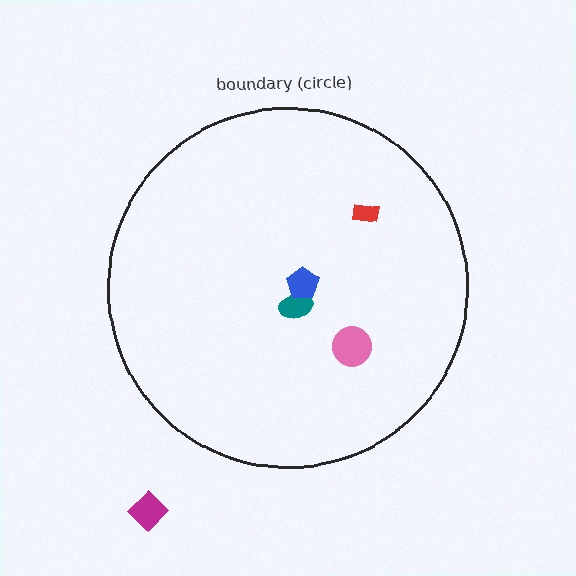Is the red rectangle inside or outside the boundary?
Inside.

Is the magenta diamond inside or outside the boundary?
Outside.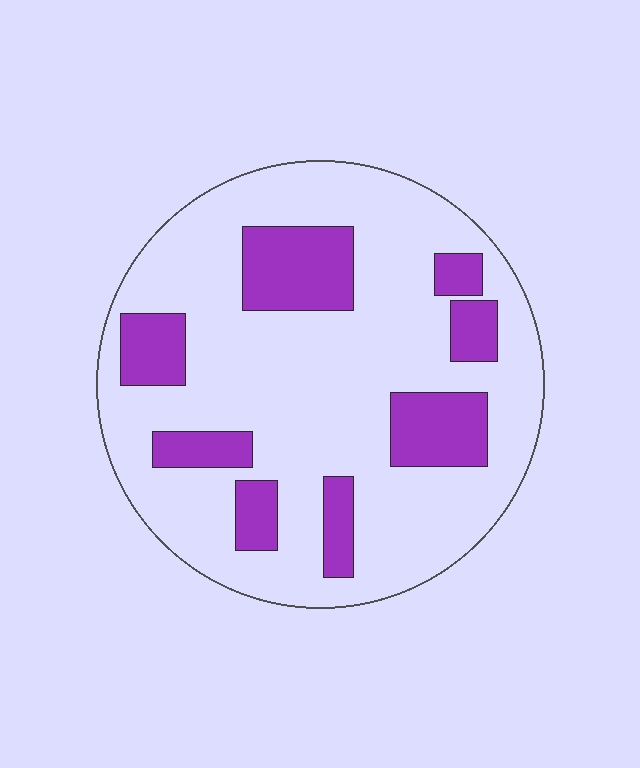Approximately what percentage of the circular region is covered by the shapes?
Approximately 25%.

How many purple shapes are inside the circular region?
8.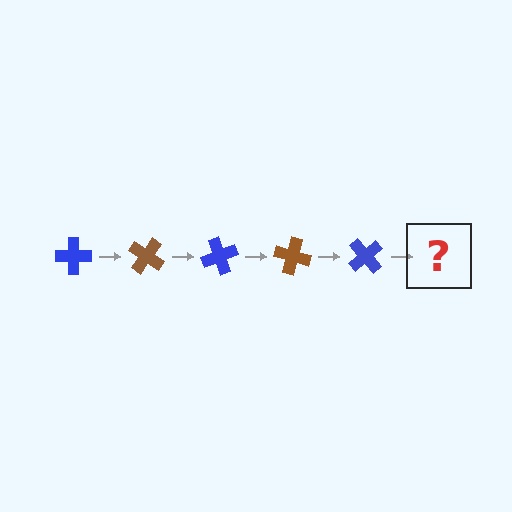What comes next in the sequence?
The next element should be a brown cross, rotated 175 degrees from the start.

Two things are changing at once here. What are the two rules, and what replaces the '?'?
The two rules are that it rotates 35 degrees each step and the color cycles through blue and brown. The '?' should be a brown cross, rotated 175 degrees from the start.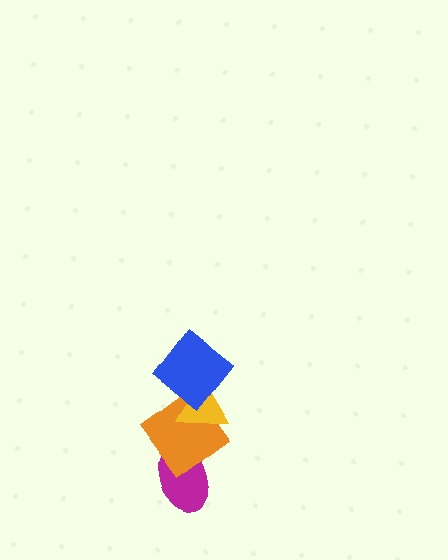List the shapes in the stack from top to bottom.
From top to bottom: the blue diamond, the yellow triangle, the orange diamond, the magenta ellipse.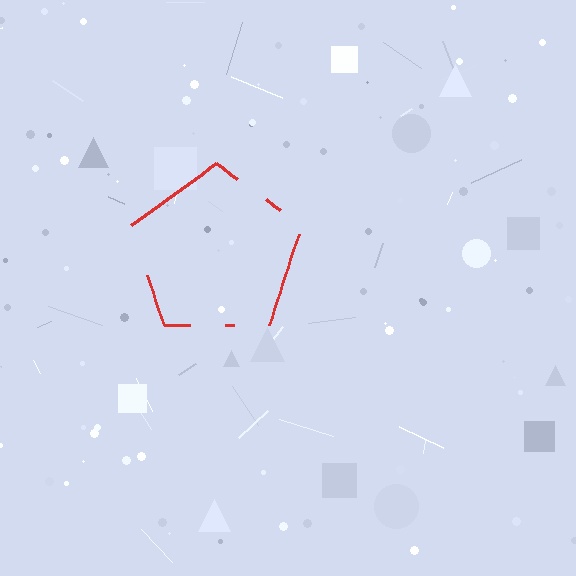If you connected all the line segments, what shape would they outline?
They would outline a pentagon.